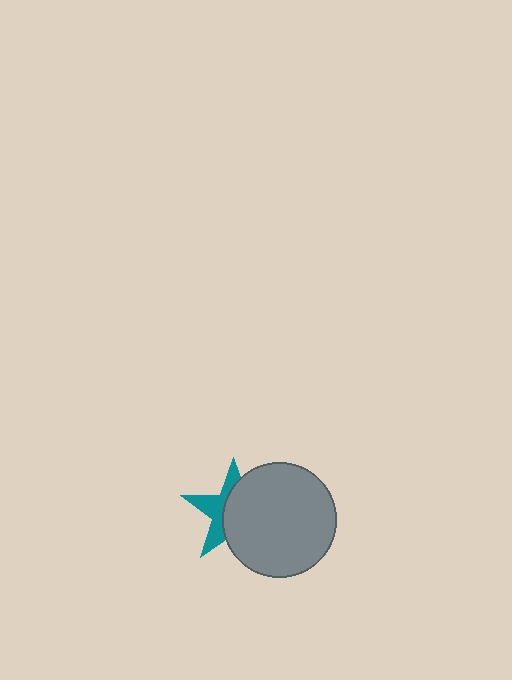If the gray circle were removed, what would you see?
You would see the complete teal star.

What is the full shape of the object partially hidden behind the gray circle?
The partially hidden object is a teal star.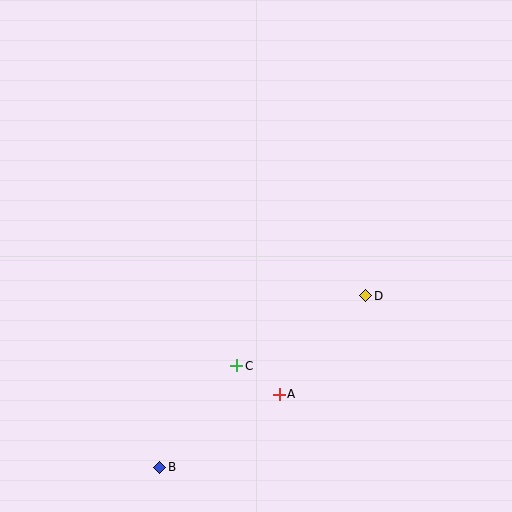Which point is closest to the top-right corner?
Point D is closest to the top-right corner.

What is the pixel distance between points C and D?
The distance between C and D is 147 pixels.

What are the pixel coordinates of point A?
Point A is at (279, 394).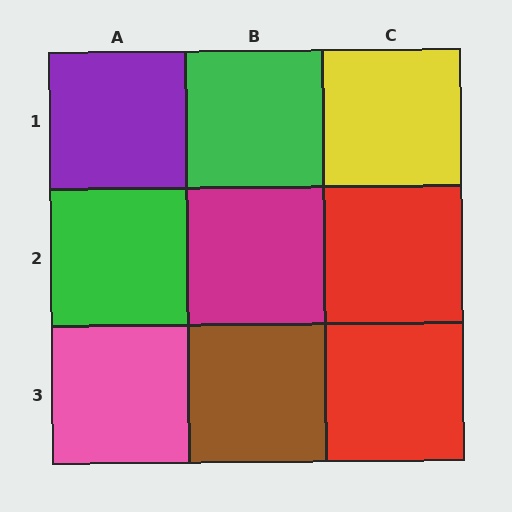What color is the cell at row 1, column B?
Green.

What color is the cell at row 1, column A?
Purple.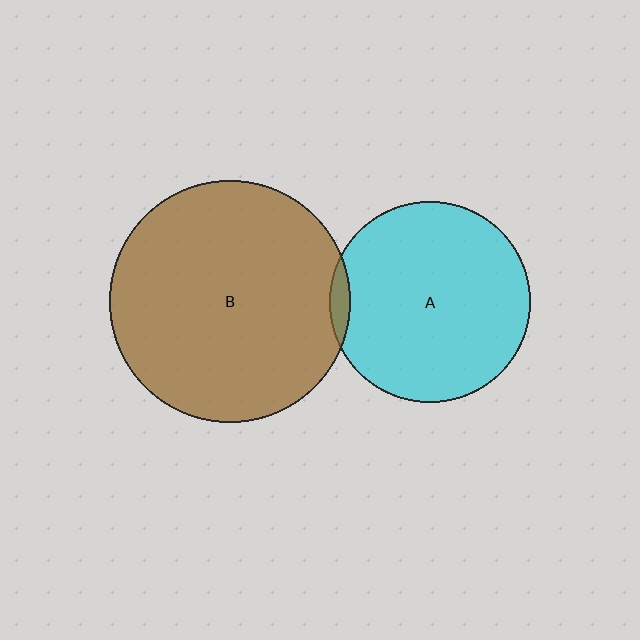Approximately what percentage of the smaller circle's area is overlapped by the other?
Approximately 5%.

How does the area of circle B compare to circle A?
Approximately 1.4 times.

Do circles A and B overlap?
Yes.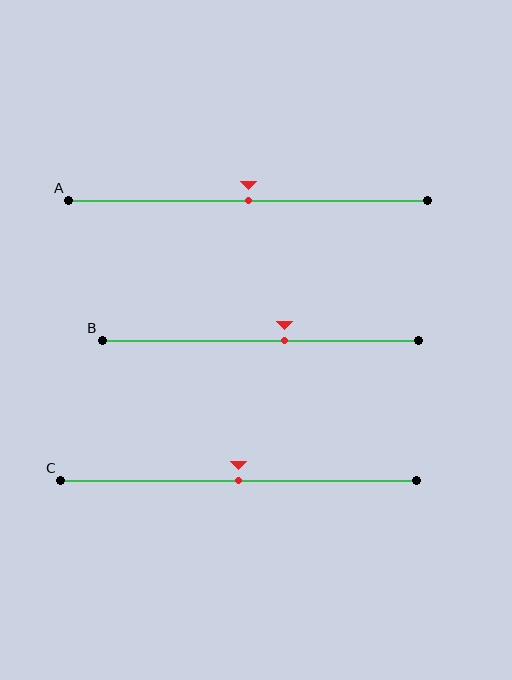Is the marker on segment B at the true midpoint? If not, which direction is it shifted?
No, the marker on segment B is shifted to the right by about 8% of the segment length.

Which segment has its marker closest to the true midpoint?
Segment A has its marker closest to the true midpoint.